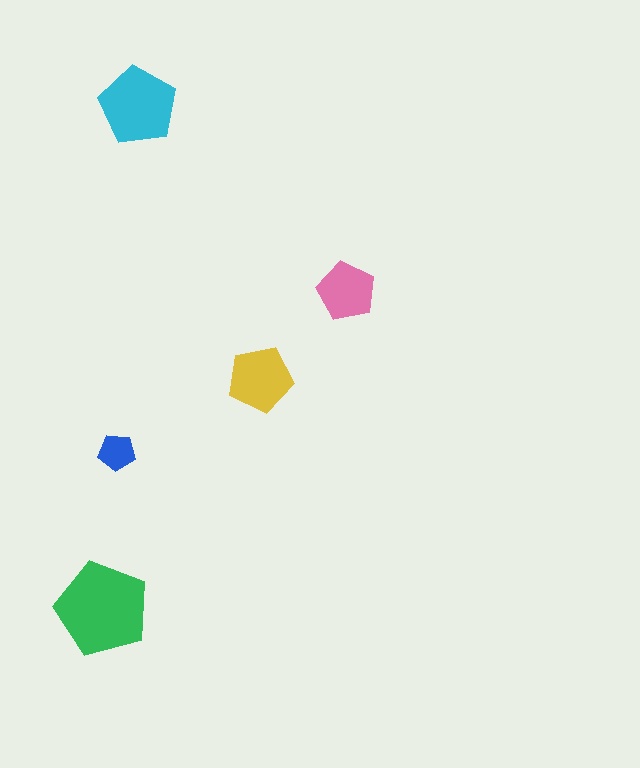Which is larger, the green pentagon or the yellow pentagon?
The green one.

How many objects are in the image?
There are 5 objects in the image.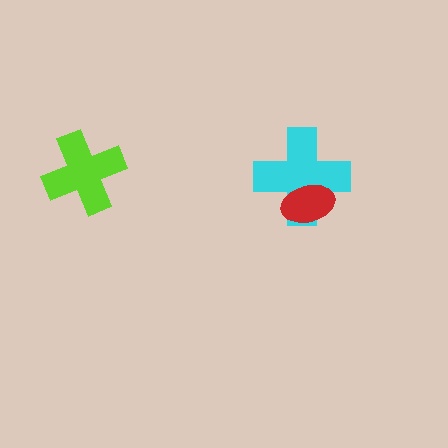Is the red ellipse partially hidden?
No, no other shape covers it.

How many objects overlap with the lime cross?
0 objects overlap with the lime cross.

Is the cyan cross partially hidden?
Yes, it is partially covered by another shape.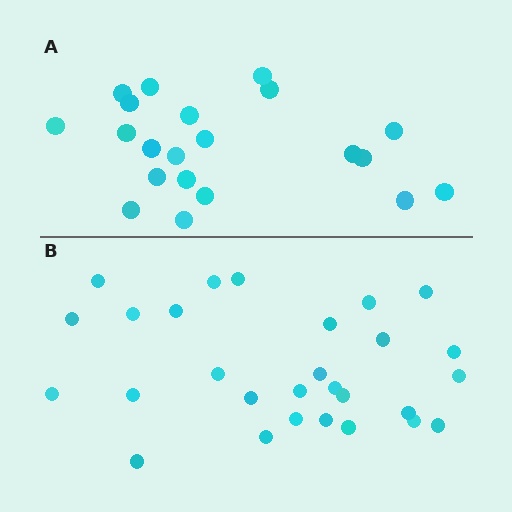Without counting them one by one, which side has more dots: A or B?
Region B (the bottom region) has more dots.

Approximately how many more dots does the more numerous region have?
Region B has roughly 8 or so more dots than region A.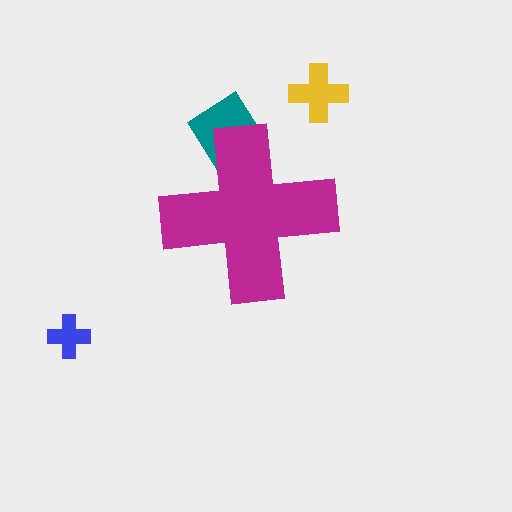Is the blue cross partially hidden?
No, the blue cross is fully visible.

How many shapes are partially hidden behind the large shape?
1 shape is partially hidden.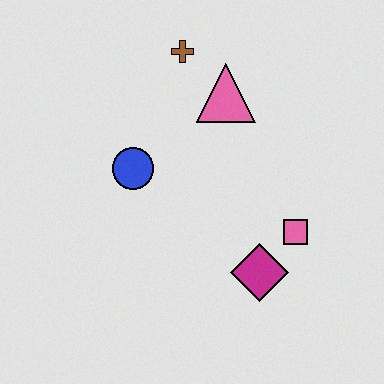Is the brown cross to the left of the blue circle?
No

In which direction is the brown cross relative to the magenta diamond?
The brown cross is above the magenta diamond.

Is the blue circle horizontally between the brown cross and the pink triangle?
No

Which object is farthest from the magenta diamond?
The brown cross is farthest from the magenta diamond.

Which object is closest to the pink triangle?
The brown cross is closest to the pink triangle.